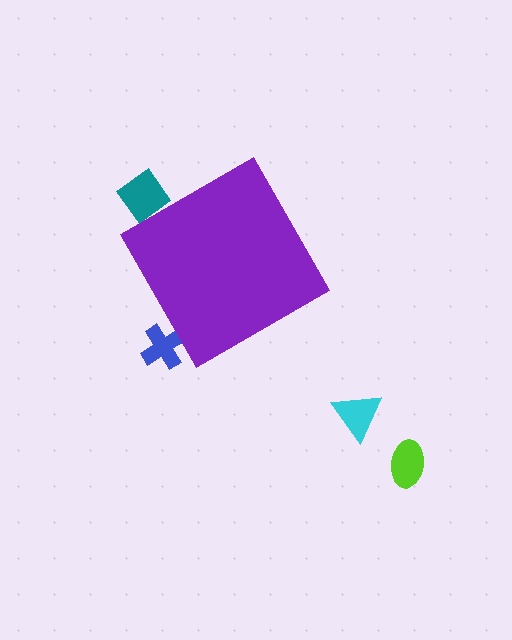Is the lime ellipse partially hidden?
No, the lime ellipse is fully visible.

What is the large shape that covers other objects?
A purple diamond.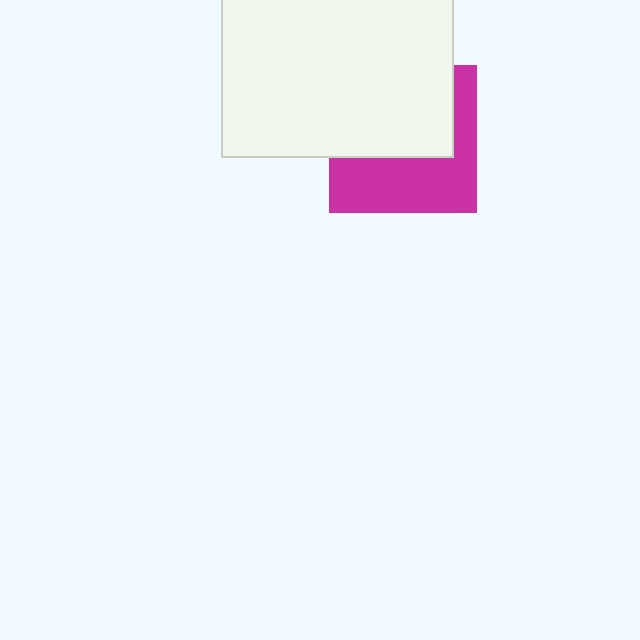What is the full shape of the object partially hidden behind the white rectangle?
The partially hidden object is a magenta square.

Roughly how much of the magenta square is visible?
About half of it is visible (roughly 48%).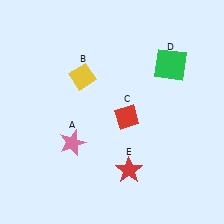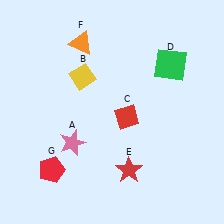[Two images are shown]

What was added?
An orange triangle (F), a red pentagon (G) were added in Image 2.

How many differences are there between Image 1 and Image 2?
There are 2 differences between the two images.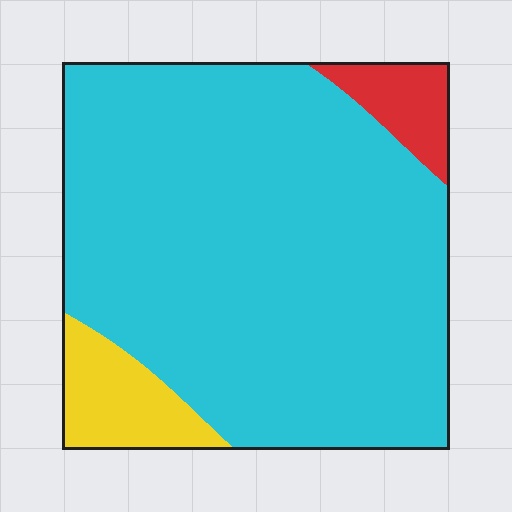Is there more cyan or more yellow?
Cyan.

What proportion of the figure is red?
Red covers 6% of the figure.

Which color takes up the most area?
Cyan, at roughly 85%.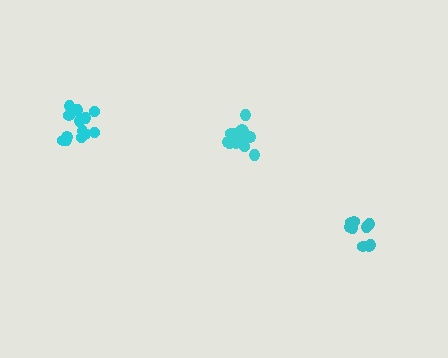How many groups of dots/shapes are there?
There are 3 groups.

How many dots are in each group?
Group 1: 9 dots, Group 2: 15 dots, Group 3: 13 dots (37 total).